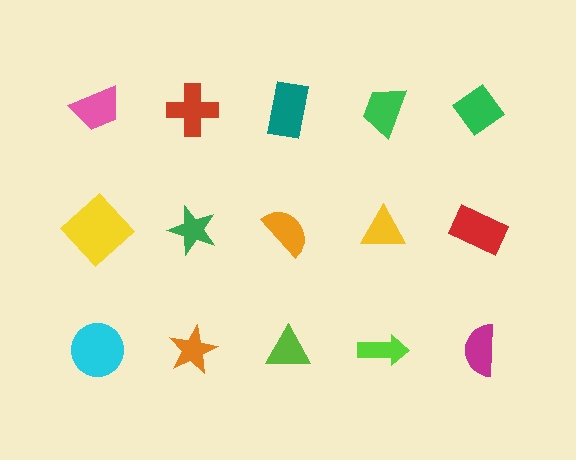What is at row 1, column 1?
A pink trapezoid.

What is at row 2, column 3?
An orange semicircle.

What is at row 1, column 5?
A green diamond.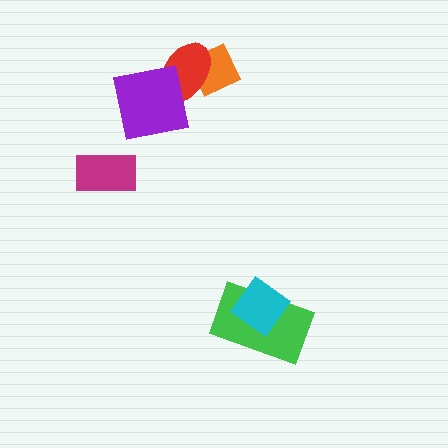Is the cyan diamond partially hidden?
No, no other shape covers it.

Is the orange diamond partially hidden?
Yes, it is partially covered by another shape.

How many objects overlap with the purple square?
1 object overlaps with the purple square.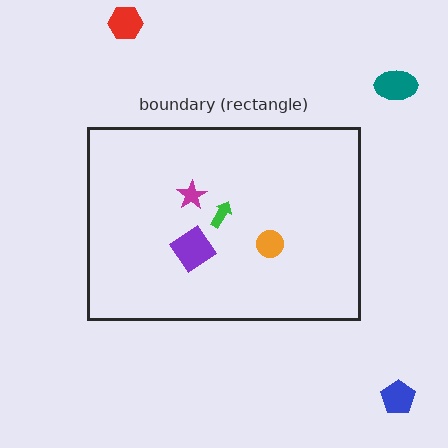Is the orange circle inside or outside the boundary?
Inside.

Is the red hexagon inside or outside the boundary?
Outside.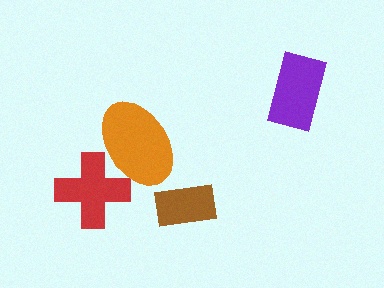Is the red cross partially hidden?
Yes, it is partially covered by another shape.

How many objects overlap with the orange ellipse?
1 object overlaps with the orange ellipse.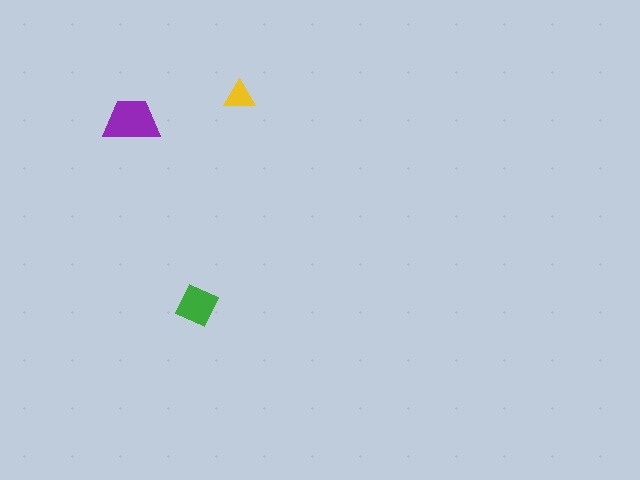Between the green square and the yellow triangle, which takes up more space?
The green square.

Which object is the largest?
The purple trapezoid.